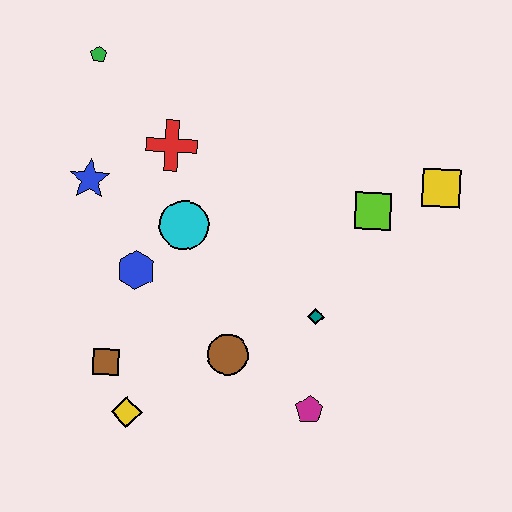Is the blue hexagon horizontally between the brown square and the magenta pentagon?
Yes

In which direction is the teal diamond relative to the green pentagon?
The teal diamond is below the green pentagon.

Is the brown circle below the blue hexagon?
Yes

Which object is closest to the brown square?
The yellow diamond is closest to the brown square.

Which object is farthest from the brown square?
The yellow square is farthest from the brown square.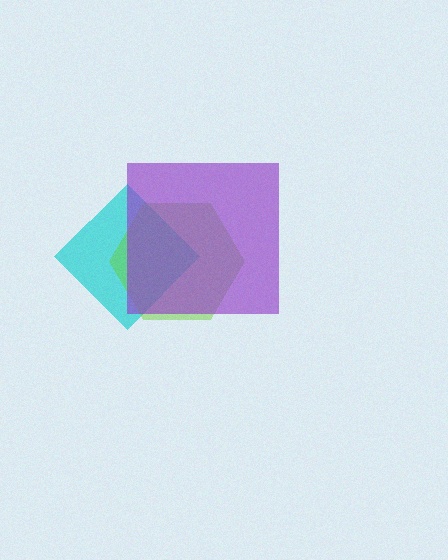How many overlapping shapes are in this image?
There are 3 overlapping shapes in the image.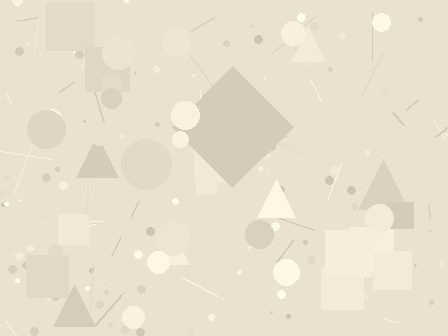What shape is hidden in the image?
A diamond is hidden in the image.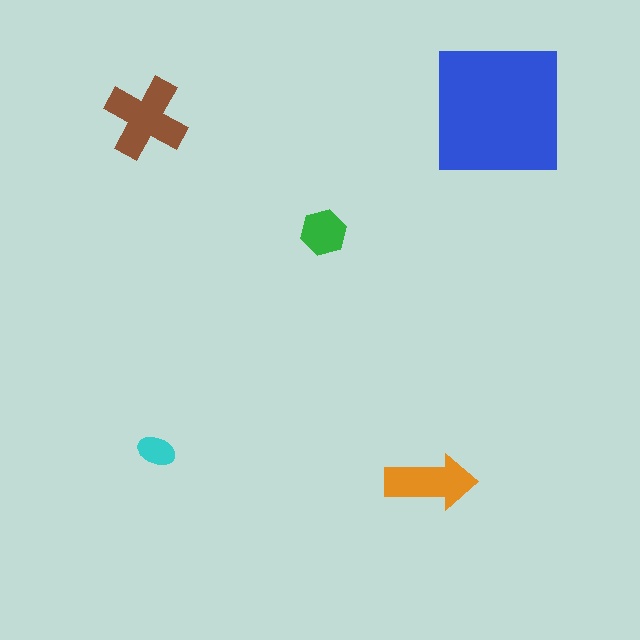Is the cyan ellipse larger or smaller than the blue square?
Smaller.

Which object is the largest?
The blue square.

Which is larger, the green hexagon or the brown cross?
The brown cross.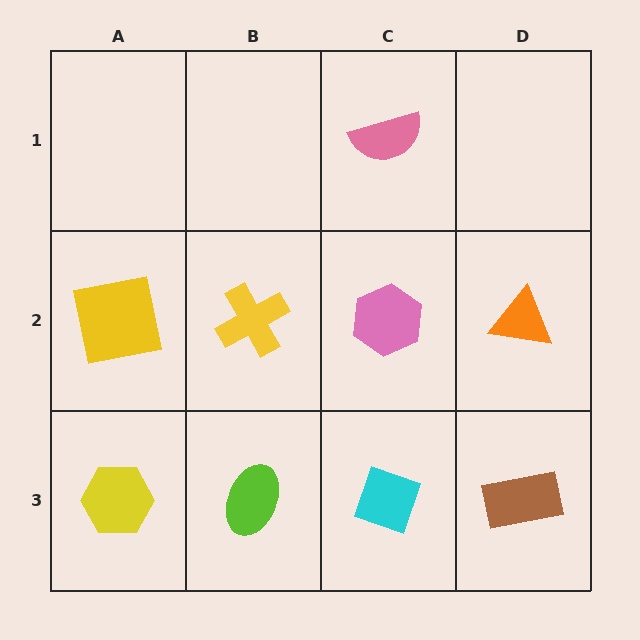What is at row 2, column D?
An orange triangle.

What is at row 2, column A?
A yellow square.